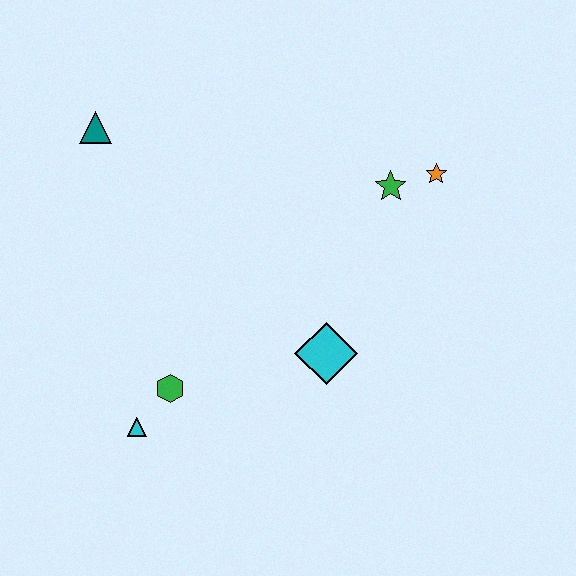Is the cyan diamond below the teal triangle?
Yes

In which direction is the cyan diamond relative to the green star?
The cyan diamond is below the green star.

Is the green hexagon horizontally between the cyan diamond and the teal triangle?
Yes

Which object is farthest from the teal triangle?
The orange star is farthest from the teal triangle.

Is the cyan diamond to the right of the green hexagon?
Yes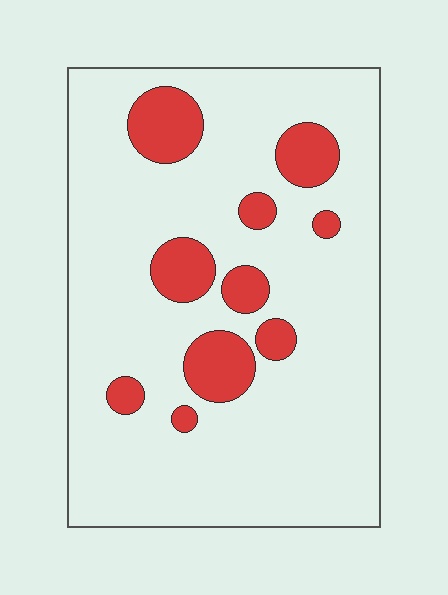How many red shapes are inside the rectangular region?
10.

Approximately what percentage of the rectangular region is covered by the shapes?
Approximately 15%.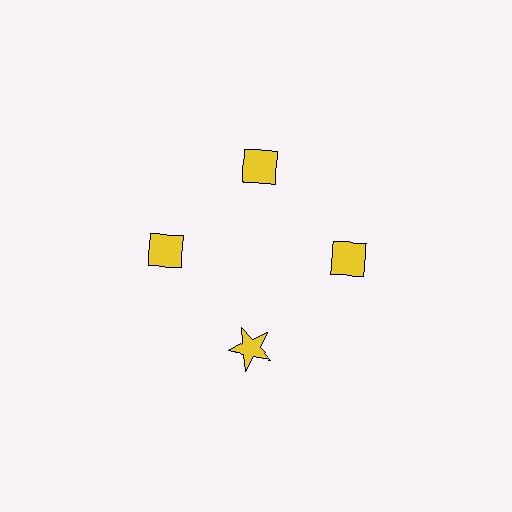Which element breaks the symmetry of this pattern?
The yellow star at roughly the 6 o'clock position breaks the symmetry. All other shapes are yellow diamonds.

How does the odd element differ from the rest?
It has a different shape: star instead of diamond.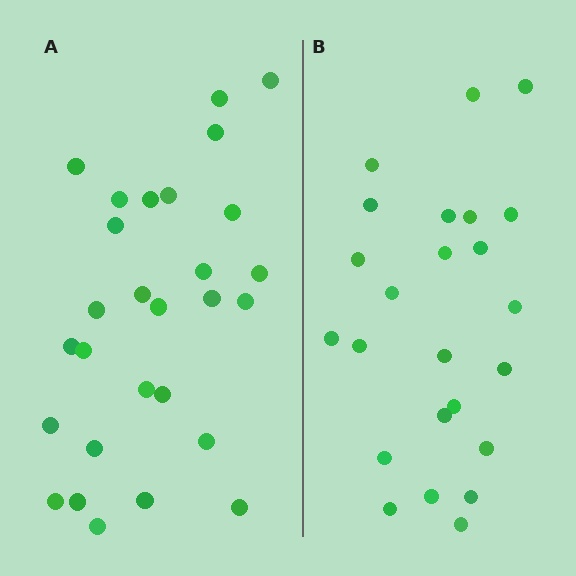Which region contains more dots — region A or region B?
Region A (the left region) has more dots.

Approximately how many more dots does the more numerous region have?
Region A has about 4 more dots than region B.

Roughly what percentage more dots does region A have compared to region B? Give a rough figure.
About 15% more.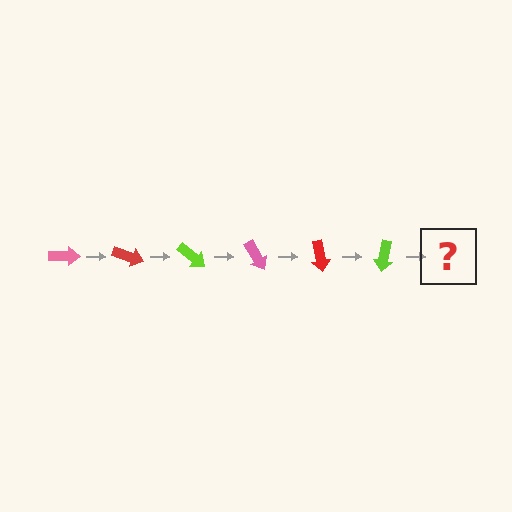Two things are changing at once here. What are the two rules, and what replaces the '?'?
The two rules are that it rotates 20 degrees each step and the color cycles through pink, red, and lime. The '?' should be a pink arrow, rotated 120 degrees from the start.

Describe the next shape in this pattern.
It should be a pink arrow, rotated 120 degrees from the start.